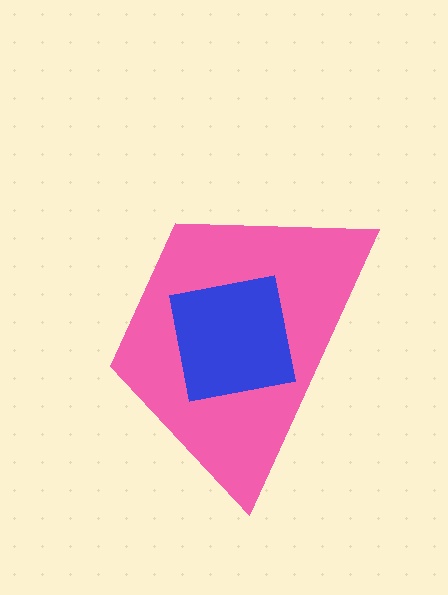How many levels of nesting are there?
2.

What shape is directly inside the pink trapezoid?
The blue square.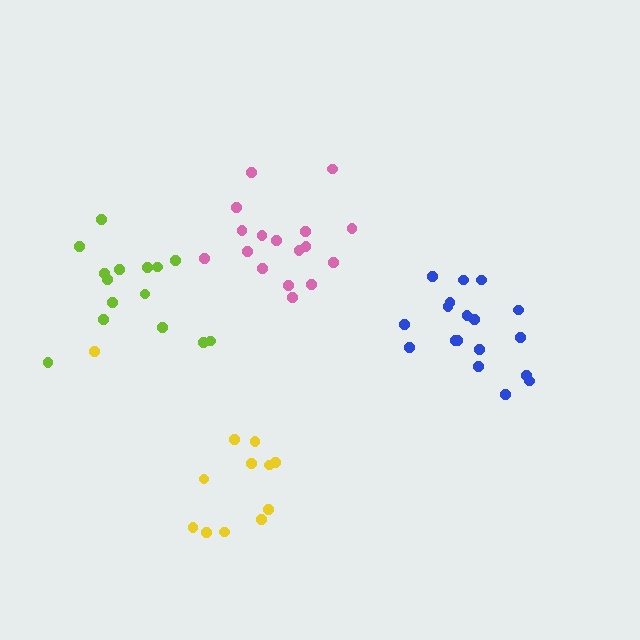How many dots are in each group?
Group 1: 18 dots, Group 2: 17 dots, Group 3: 12 dots, Group 4: 15 dots (62 total).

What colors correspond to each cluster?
The clusters are colored: blue, pink, yellow, lime.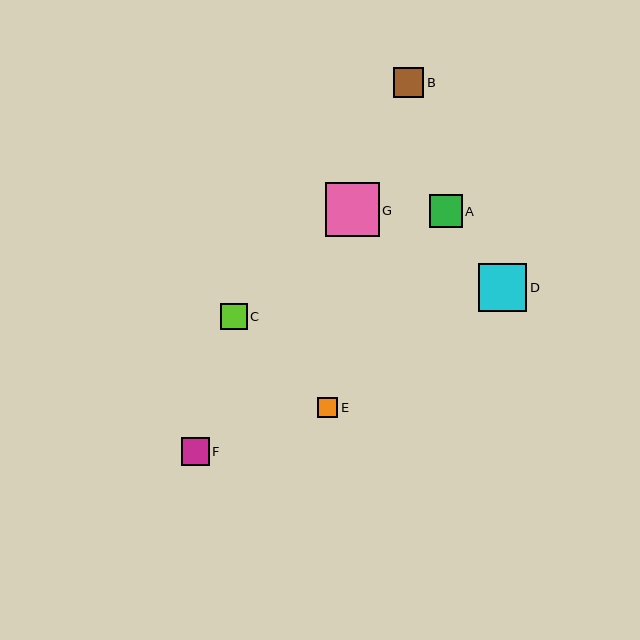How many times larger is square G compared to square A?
Square G is approximately 1.7 times the size of square A.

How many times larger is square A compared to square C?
Square A is approximately 1.2 times the size of square C.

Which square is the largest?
Square G is the largest with a size of approximately 54 pixels.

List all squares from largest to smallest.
From largest to smallest: G, D, A, B, F, C, E.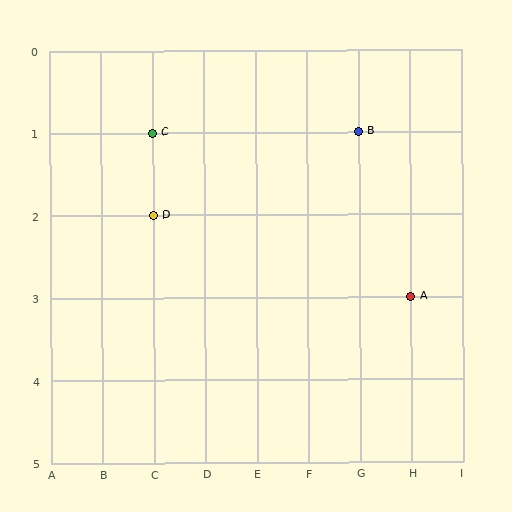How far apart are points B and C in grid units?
Points B and C are 4 columns apart.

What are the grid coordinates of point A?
Point A is at grid coordinates (H, 3).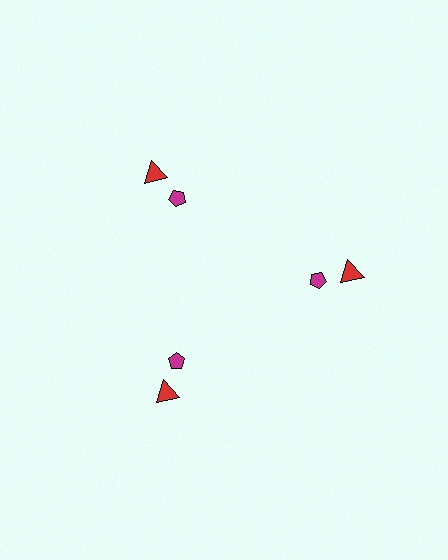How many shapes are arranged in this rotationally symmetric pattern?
There are 6 shapes, arranged in 3 groups of 2.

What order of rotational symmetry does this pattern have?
This pattern has 3-fold rotational symmetry.